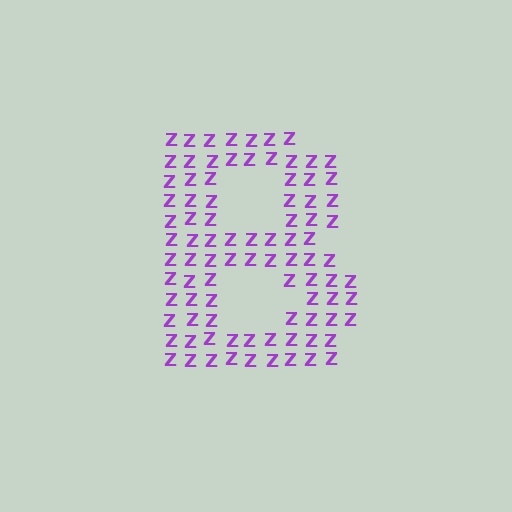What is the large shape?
The large shape is the letter B.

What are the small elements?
The small elements are letter Z's.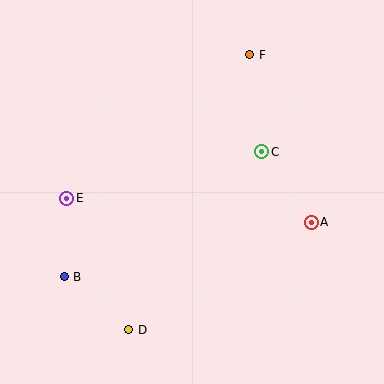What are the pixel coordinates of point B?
Point B is at (64, 277).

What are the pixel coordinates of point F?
Point F is at (250, 55).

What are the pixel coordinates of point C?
Point C is at (262, 152).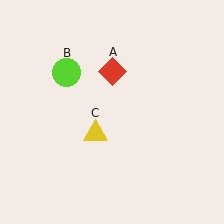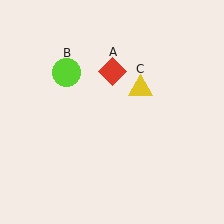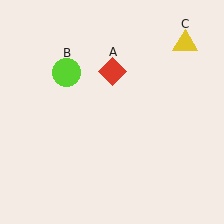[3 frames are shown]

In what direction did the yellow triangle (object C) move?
The yellow triangle (object C) moved up and to the right.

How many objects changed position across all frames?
1 object changed position: yellow triangle (object C).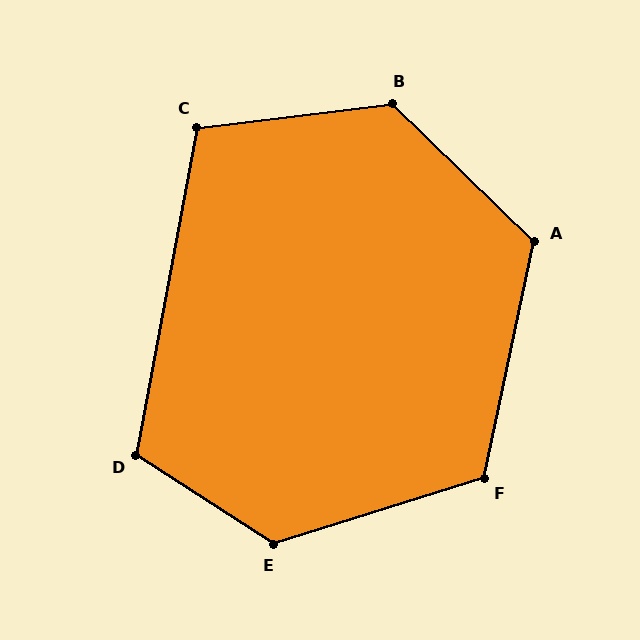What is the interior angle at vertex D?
Approximately 112 degrees (obtuse).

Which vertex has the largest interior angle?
E, at approximately 130 degrees.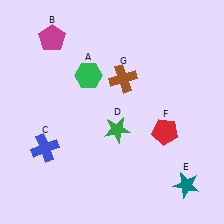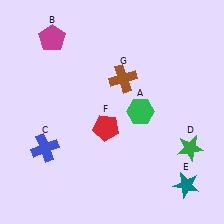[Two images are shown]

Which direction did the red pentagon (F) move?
The red pentagon (F) moved left.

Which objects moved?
The objects that moved are: the green hexagon (A), the green star (D), the red pentagon (F).